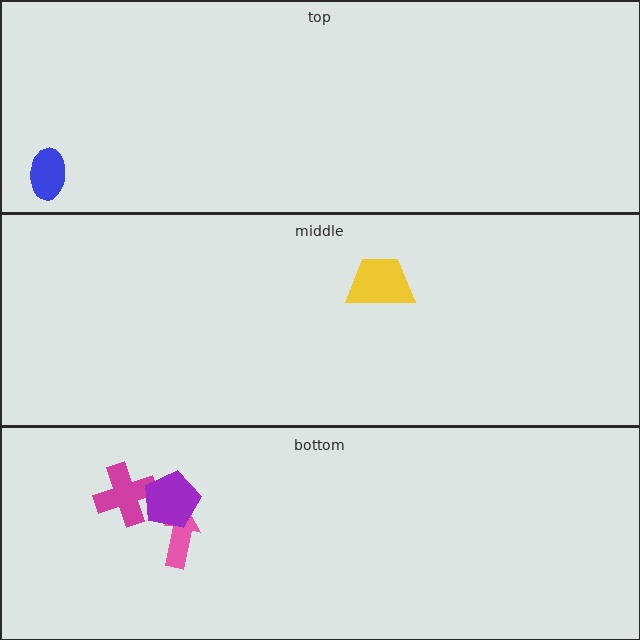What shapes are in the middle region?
The yellow trapezoid.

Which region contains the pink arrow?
The bottom region.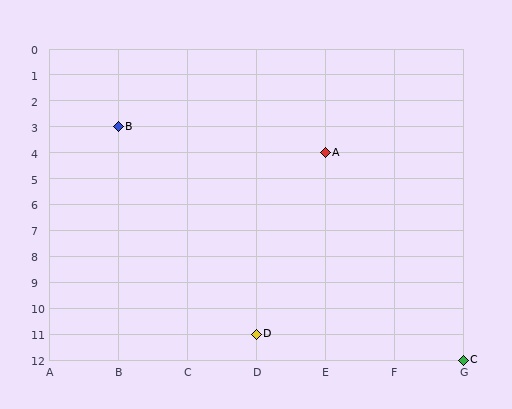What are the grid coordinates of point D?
Point D is at grid coordinates (D, 11).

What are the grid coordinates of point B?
Point B is at grid coordinates (B, 3).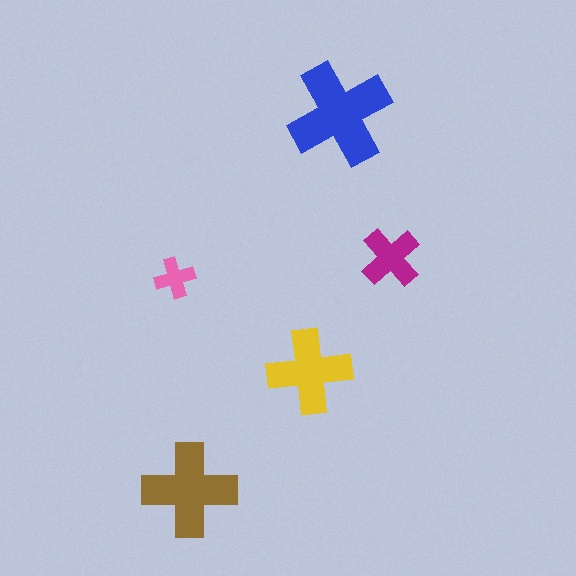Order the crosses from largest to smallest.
the blue one, the brown one, the yellow one, the magenta one, the pink one.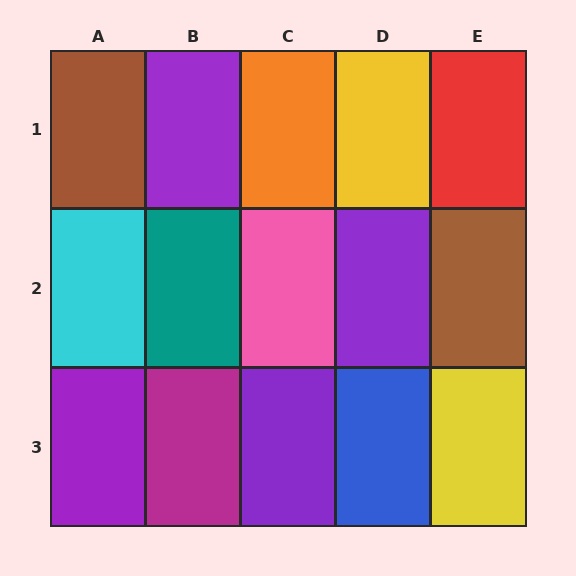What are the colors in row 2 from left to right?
Cyan, teal, pink, purple, brown.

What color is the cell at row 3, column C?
Purple.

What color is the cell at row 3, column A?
Purple.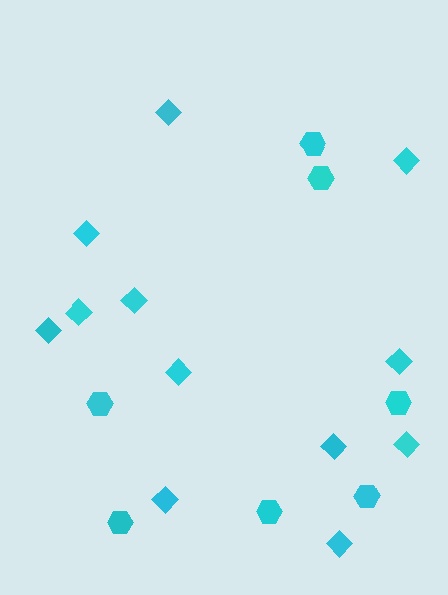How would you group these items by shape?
There are 2 groups: one group of diamonds (12) and one group of hexagons (7).